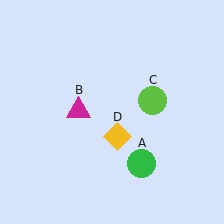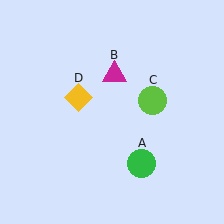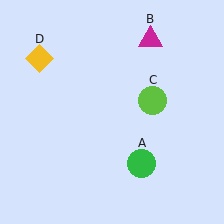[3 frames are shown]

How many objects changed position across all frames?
2 objects changed position: magenta triangle (object B), yellow diamond (object D).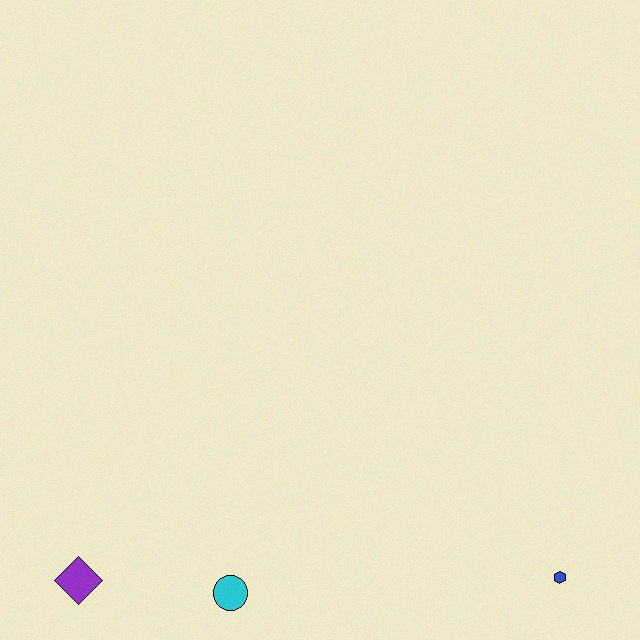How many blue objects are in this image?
There is 1 blue object.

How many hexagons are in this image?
There is 1 hexagon.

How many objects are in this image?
There are 3 objects.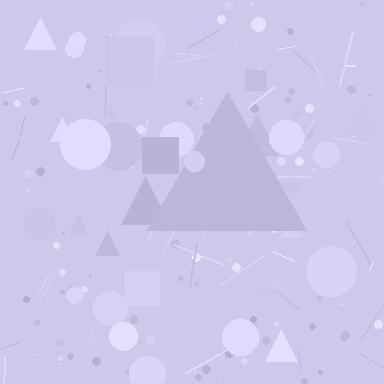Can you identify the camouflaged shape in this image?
The camouflaged shape is a triangle.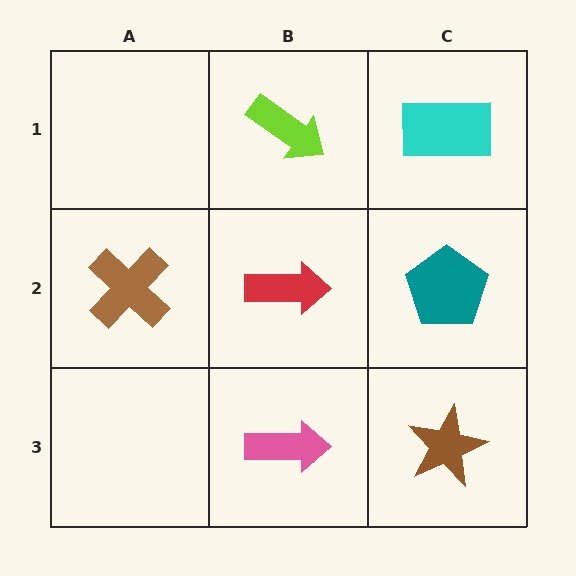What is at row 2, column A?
A brown cross.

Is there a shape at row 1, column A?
No, that cell is empty.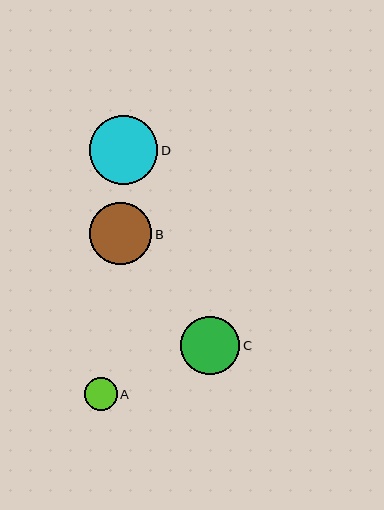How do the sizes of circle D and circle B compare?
Circle D and circle B are approximately the same size.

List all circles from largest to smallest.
From largest to smallest: D, B, C, A.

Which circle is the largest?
Circle D is the largest with a size of approximately 68 pixels.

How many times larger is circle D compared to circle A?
Circle D is approximately 2.1 times the size of circle A.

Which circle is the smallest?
Circle A is the smallest with a size of approximately 33 pixels.